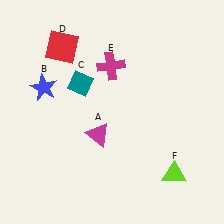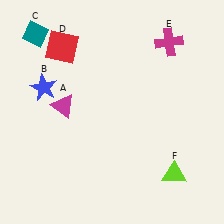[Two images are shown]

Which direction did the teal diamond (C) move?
The teal diamond (C) moved up.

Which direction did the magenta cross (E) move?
The magenta cross (E) moved right.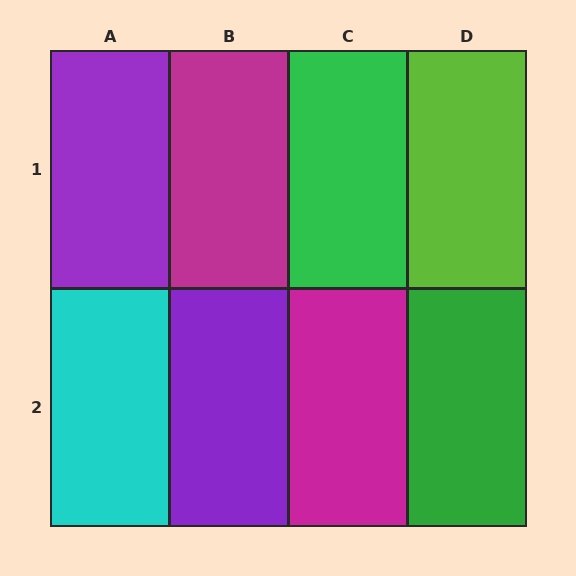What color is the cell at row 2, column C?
Magenta.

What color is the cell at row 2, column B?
Purple.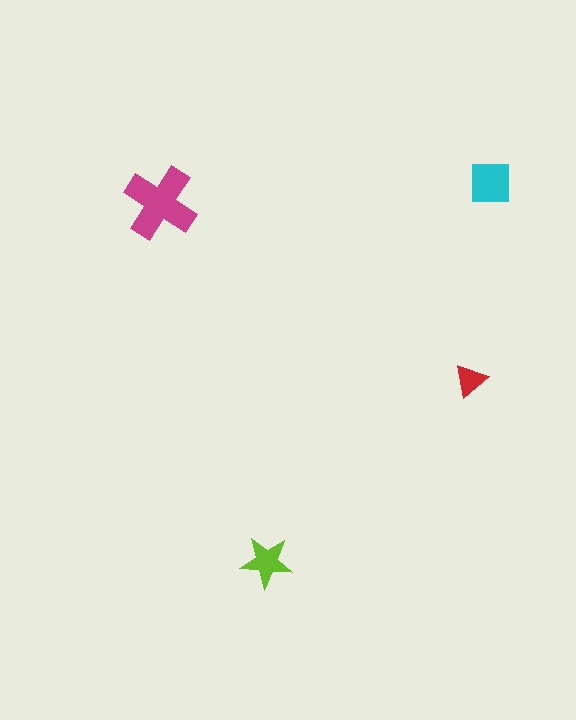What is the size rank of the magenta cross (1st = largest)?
1st.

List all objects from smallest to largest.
The red triangle, the lime star, the cyan square, the magenta cross.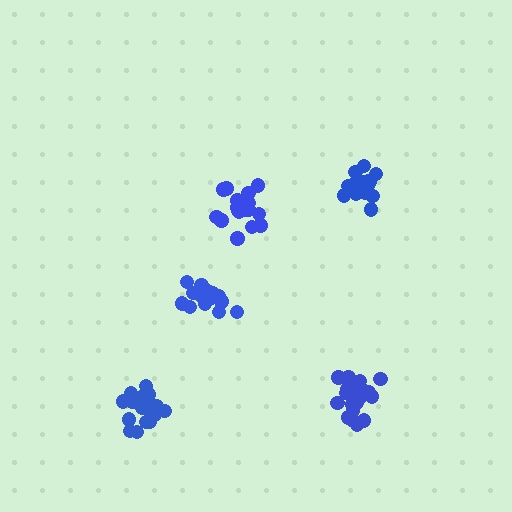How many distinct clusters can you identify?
There are 5 distinct clusters.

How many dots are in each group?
Group 1: 16 dots, Group 2: 18 dots, Group 3: 21 dots, Group 4: 21 dots, Group 5: 19 dots (95 total).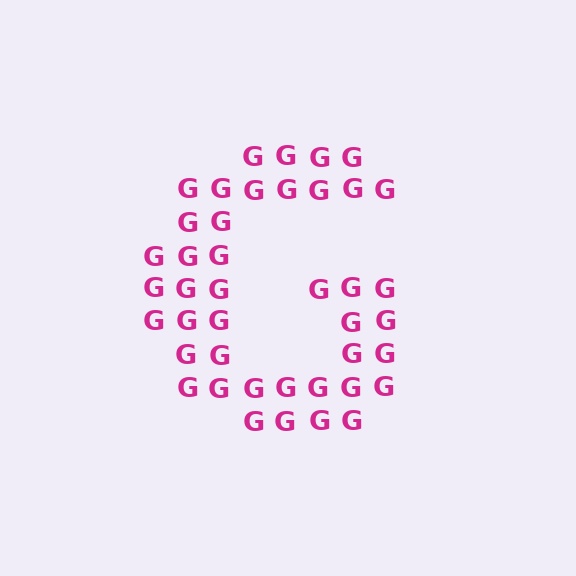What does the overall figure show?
The overall figure shows the letter G.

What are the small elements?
The small elements are letter G's.